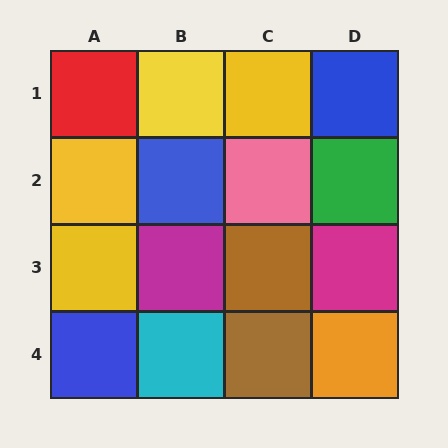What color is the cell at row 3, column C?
Brown.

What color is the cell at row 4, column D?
Orange.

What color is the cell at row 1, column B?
Yellow.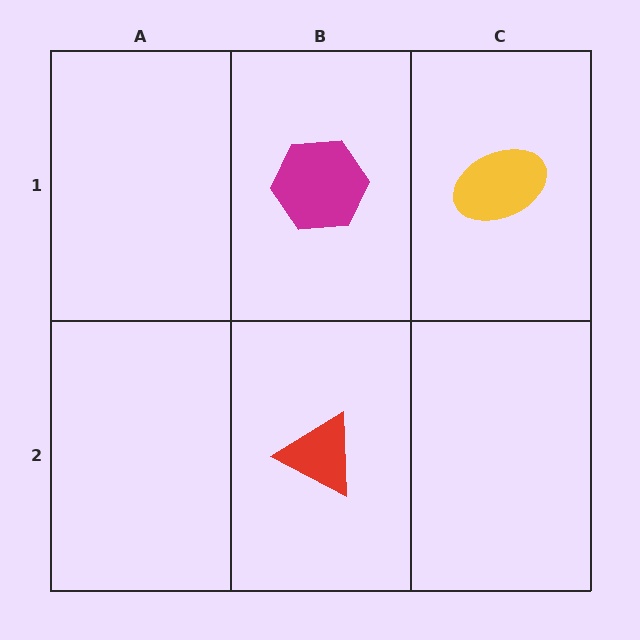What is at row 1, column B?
A magenta hexagon.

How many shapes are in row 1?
2 shapes.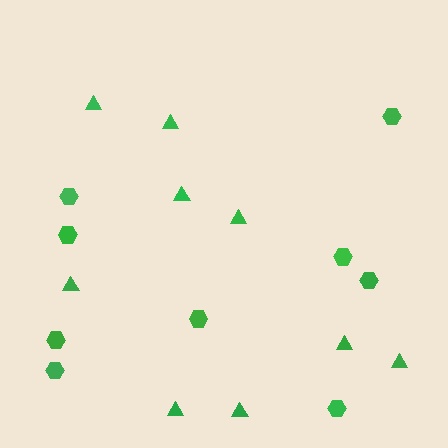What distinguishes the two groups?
There are 2 groups: one group of triangles (9) and one group of hexagons (9).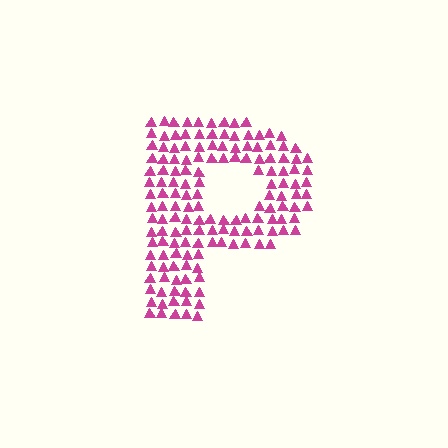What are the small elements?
The small elements are triangles.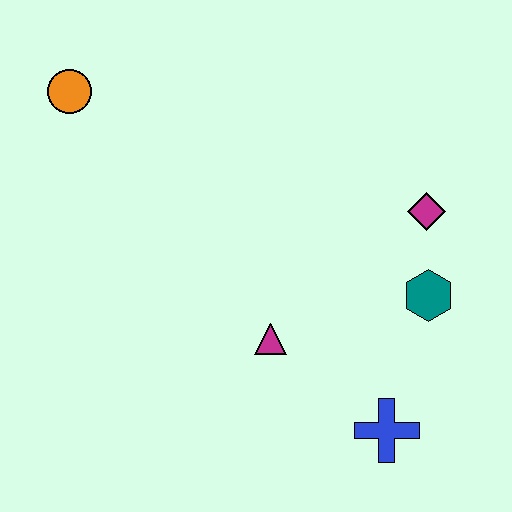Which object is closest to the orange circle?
The magenta triangle is closest to the orange circle.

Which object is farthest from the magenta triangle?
The orange circle is farthest from the magenta triangle.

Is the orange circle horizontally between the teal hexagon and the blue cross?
No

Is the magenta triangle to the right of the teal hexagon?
No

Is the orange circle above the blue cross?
Yes